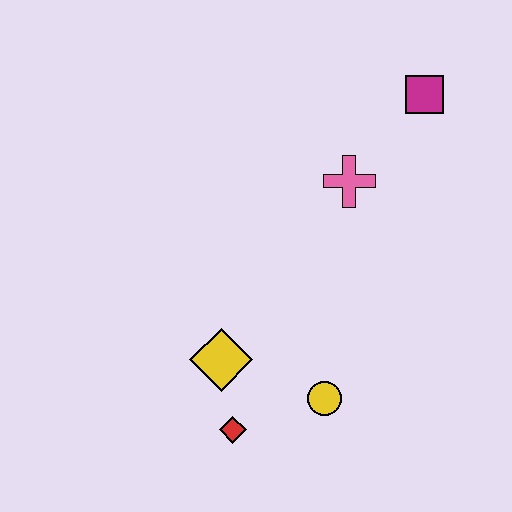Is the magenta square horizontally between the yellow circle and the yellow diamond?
No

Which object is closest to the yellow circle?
The red diamond is closest to the yellow circle.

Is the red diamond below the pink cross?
Yes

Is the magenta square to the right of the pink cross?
Yes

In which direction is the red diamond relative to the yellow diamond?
The red diamond is below the yellow diamond.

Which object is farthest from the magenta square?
The red diamond is farthest from the magenta square.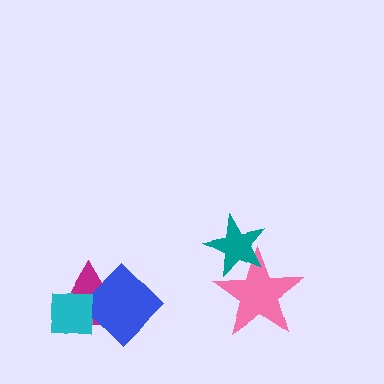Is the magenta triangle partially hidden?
Yes, it is partially covered by another shape.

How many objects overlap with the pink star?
1 object overlaps with the pink star.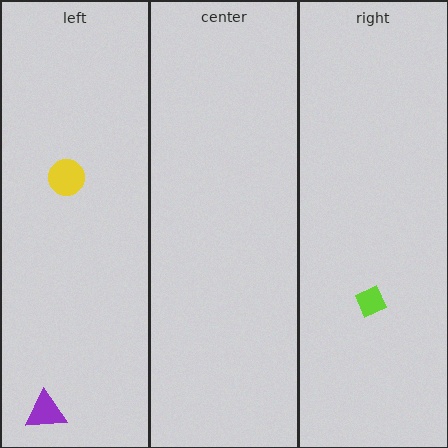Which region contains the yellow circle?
The left region.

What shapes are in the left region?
The purple triangle, the yellow circle.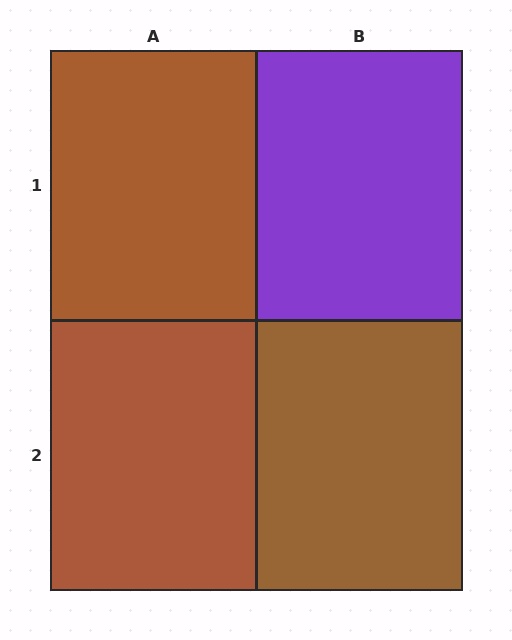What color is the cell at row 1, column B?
Purple.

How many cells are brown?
3 cells are brown.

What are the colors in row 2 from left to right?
Brown, brown.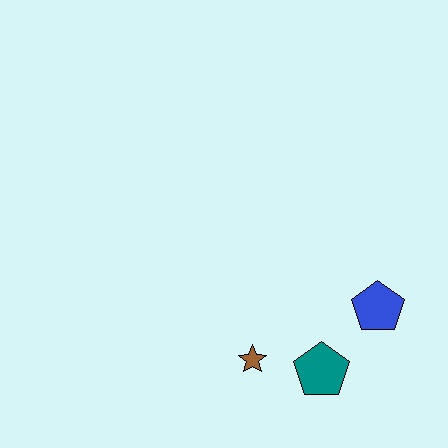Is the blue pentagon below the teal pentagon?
No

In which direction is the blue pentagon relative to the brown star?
The blue pentagon is to the right of the brown star.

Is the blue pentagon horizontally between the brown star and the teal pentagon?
No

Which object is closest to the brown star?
The teal pentagon is closest to the brown star.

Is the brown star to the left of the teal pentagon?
Yes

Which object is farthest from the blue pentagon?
The brown star is farthest from the blue pentagon.